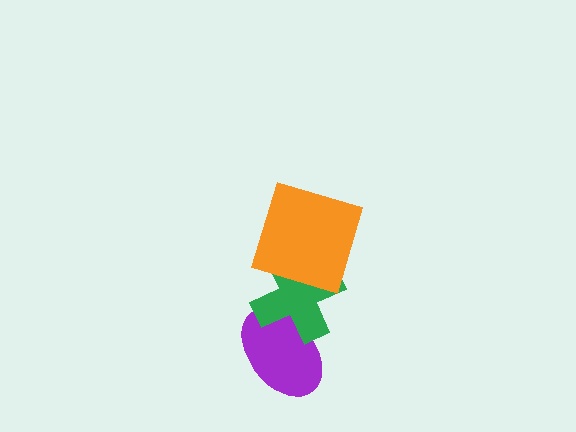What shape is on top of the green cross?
The orange square is on top of the green cross.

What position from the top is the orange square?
The orange square is 1st from the top.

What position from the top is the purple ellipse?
The purple ellipse is 3rd from the top.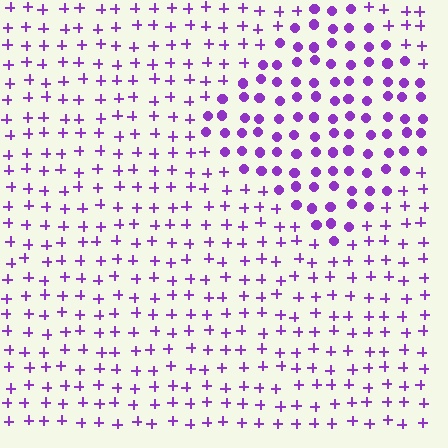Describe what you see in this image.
The image is filled with small purple elements arranged in a uniform grid. A diamond-shaped region contains circles, while the surrounding area contains plus signs. The boundary is defined purely by the change in element shape.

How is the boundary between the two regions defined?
The boundary is defined by a change in element shape: circles inside vs. plus signs outside. All elements share the same color and spacing.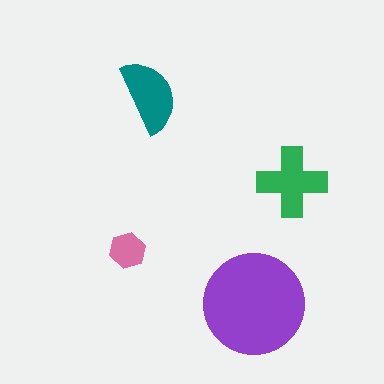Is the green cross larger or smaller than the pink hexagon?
Larger.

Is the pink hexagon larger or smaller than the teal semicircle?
Smaller.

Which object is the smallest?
The pink hexagon.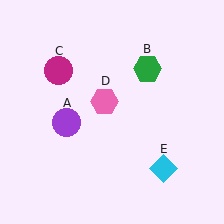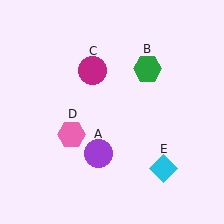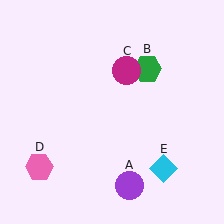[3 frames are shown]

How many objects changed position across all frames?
3 objects changed position: purple circle (object A), magenta circle (object C), pink hexagon (object D).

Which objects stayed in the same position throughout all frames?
Green hexagon (object B) and cyan diamond (object E) remained stationary.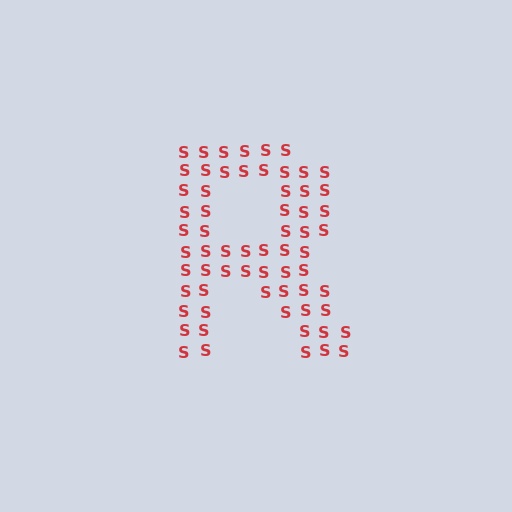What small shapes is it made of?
It is made of small letter S's.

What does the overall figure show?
The overall figure shows the letter R.